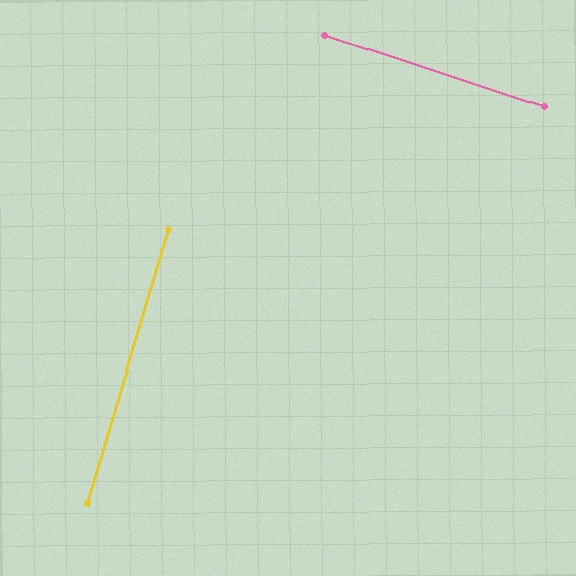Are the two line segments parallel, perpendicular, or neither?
Perpendicular — they meet at approximately 88°.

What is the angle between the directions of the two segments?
Approximately 88 degrees.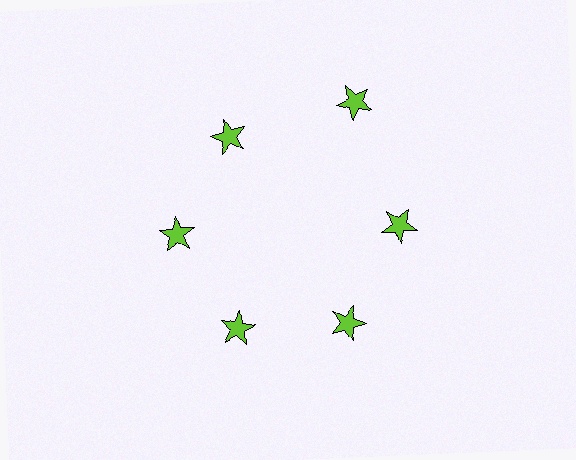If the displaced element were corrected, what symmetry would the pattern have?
It would have 6-fold rotational symmetry — the pattern would map onto itself every 60 degrees.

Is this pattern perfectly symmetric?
No. The 6 lime stars are arranged in a ring, but one element near the 1 o'clock position is pushed outward from the center, breaking the 6-fold rotational symmetry.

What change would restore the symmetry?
The symmetry would be restored by moving it inward, back onto the ring so that all 6 stars sit at equal angles and equal distance from the center.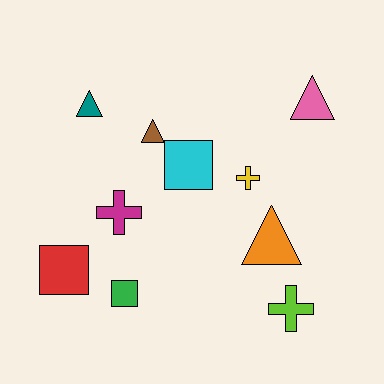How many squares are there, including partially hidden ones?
There are 3 squares.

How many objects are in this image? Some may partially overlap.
There are 10 objects.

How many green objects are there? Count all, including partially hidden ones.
There is 1 green object.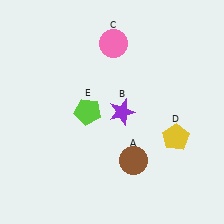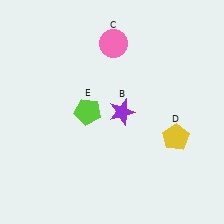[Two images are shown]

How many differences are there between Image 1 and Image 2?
There is 1 difference between the two images.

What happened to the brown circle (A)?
The brown circle (A) was removed in Image 2. It was in the bottom-right area of Image 1.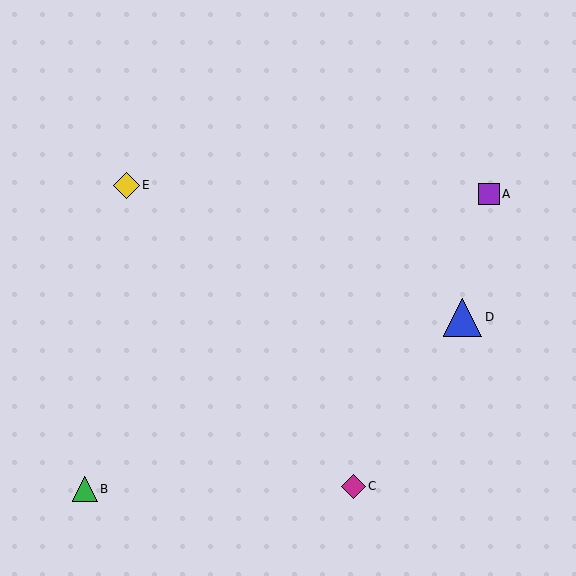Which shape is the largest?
The blue triangle (labeled D) is the largest.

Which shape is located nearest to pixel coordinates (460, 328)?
The blue triangle (labeled D) at (463, 317) is nearest to that location.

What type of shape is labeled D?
Shape D is a blue triangle.